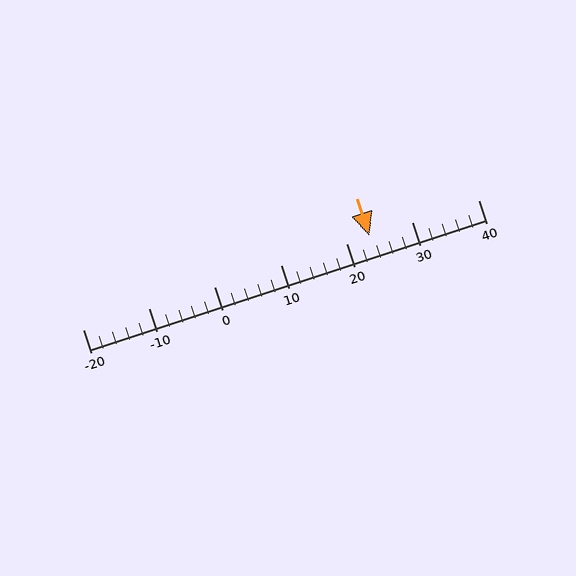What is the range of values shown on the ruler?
The ruler shows values from -20 to 40.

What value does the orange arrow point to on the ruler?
The orange arrow points to approximately 24.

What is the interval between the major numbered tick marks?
The major tick marks are spaced 10 units apart.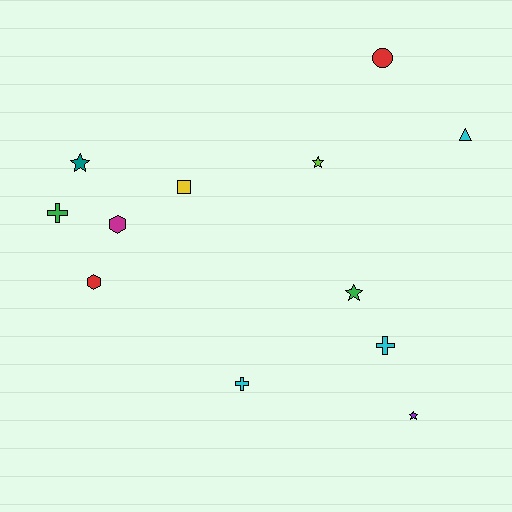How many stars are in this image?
There are 4 stars.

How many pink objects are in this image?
There are no pink objects.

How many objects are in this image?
There are 12 objects.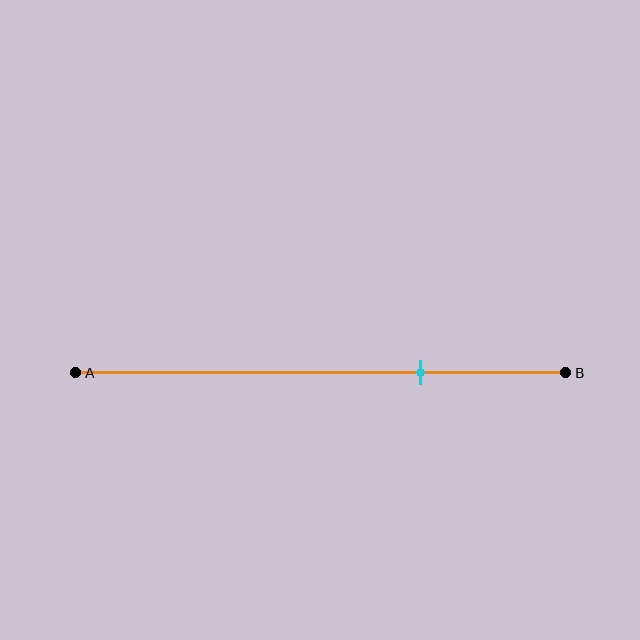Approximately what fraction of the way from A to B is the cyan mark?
The cyan mark is approximately 70% of the way from A to B.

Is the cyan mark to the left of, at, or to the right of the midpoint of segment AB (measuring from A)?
The cyan mark is to the right of the midpoint of segment AB.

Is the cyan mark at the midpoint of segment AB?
No, the mark is at about 70% from A, not at the 50% midpoint.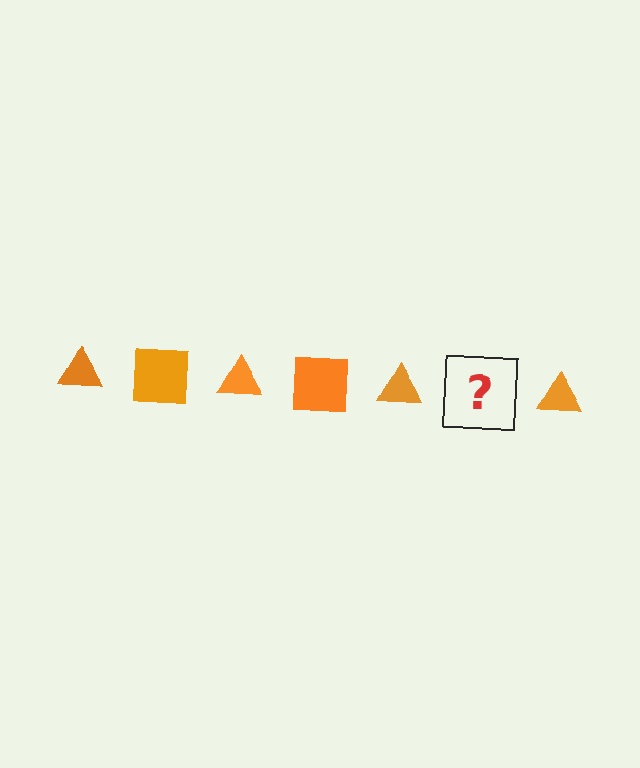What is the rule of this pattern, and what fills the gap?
The rule is that the pattern cycles through triangle, square shapes in orange. The gap should be filled with an orange square.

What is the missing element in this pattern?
The missing element is an orange square.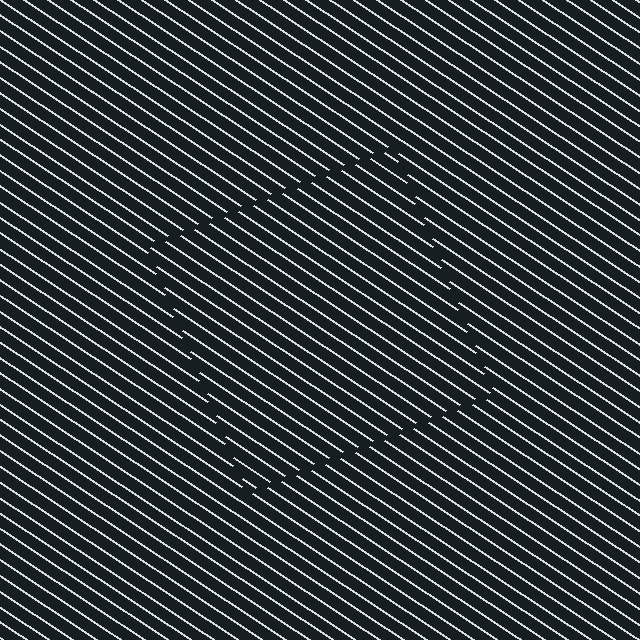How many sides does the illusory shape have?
4 sides — the line-ends trace a square.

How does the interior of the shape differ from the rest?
The interior of the shape contains the same grating, shifted by half a period — the contour is defined by the phase discontinuity where line-ends from the inner and outer gratings abut.